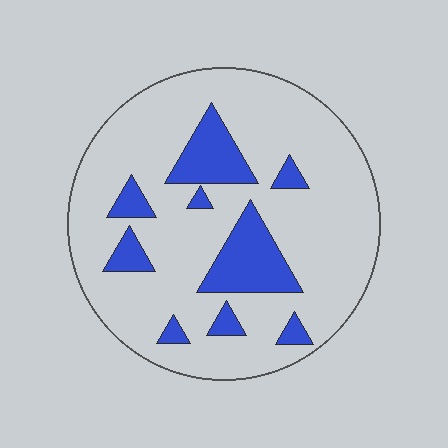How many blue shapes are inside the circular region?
9.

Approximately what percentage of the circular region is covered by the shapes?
Approximately 20%.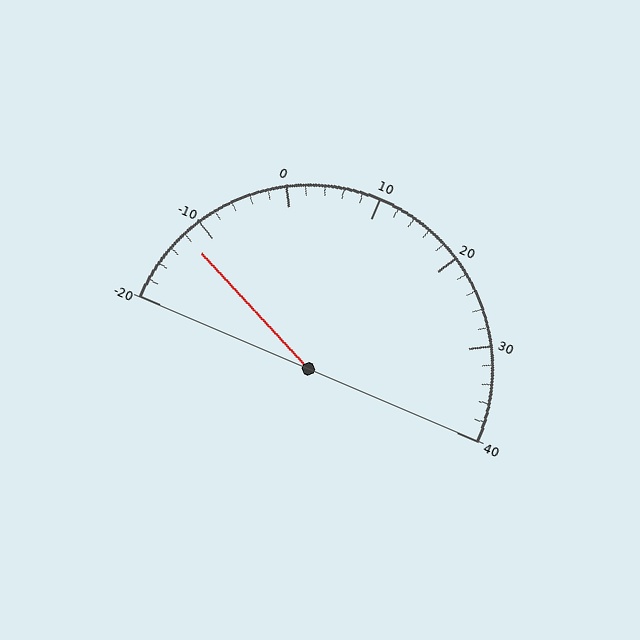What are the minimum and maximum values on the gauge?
The gauge ranges from -20 to 40.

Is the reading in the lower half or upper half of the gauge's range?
The reading is in the lower half of the range (-20 to 40).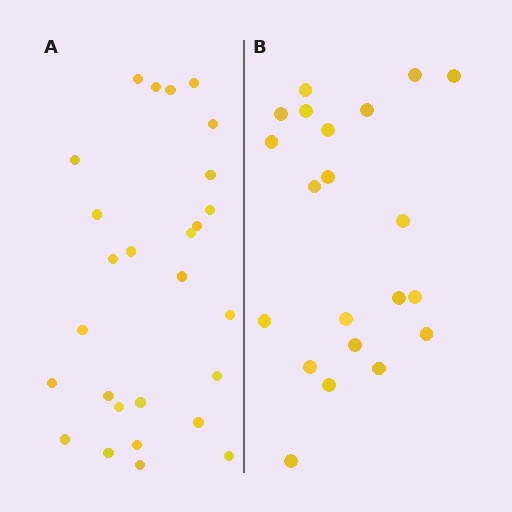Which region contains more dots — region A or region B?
Region A (the left region) has more dots.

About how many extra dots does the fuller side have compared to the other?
Region A has about 6 more dots than region B.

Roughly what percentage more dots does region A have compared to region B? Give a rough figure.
About 30% more.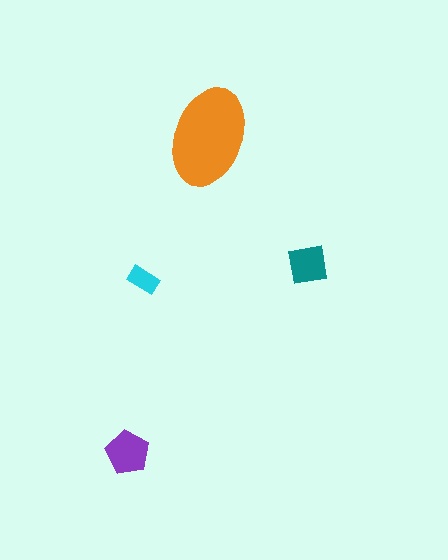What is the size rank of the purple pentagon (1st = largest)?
2nd.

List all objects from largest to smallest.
The orange ellipse, the purple pentagon, the teal square, the cyan rectangle.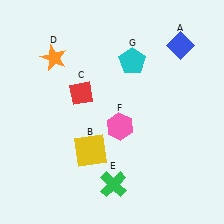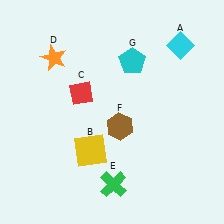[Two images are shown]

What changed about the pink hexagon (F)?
In Image 1, F is pink. In Image 2, it changed to brown.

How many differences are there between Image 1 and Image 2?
There are 2 differences between the two images.